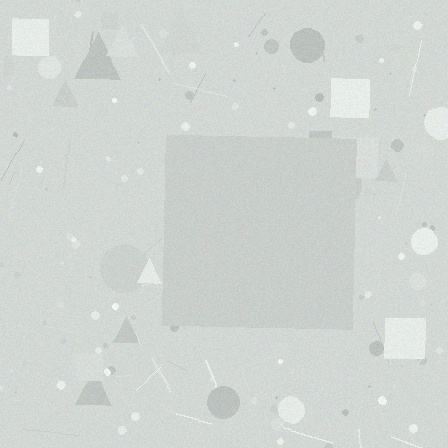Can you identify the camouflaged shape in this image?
The camouflaged shape is a square.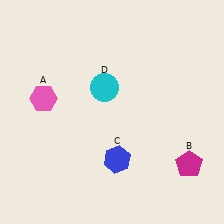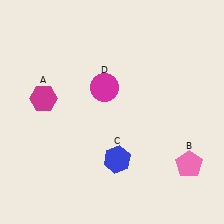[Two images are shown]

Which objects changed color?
A changed from pink to magenta. B changed from magenta to pink. D changed from cyan to magenta.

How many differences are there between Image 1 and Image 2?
There are 3 differences between the two images.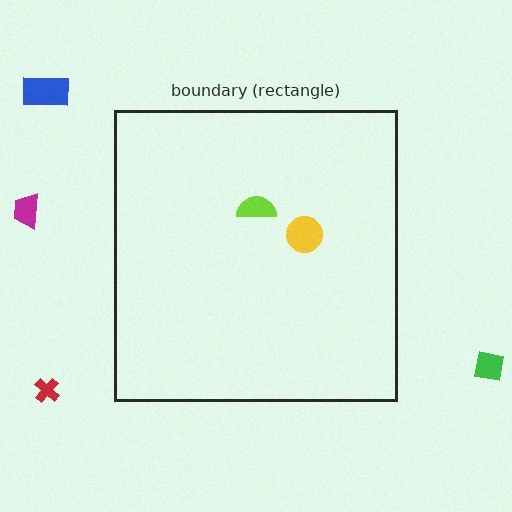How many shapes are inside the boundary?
2 inside, 4 outside.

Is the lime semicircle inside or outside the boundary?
Inside.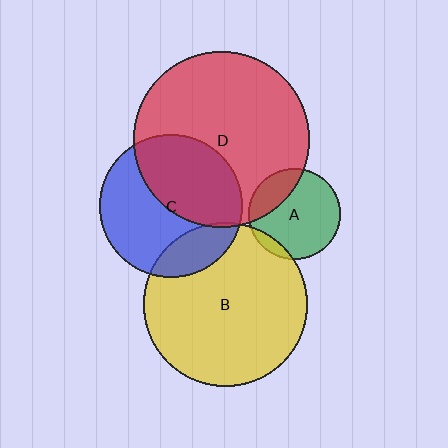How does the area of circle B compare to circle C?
Approximately 1.3 times.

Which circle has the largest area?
Circle D (red).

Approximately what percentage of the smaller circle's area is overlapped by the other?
Approximately 20%.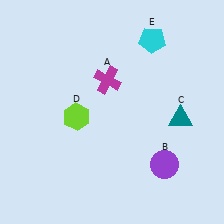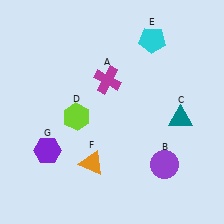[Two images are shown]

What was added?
An orange triangle (F), a purple hexagon (G) were added in Image 2.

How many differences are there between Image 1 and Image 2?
There are 2 differences between the two images.